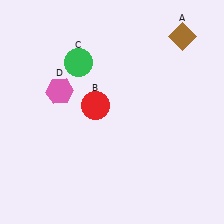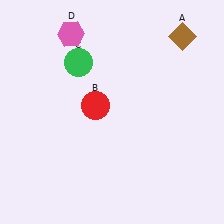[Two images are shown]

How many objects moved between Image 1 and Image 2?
1 object moved between the two images.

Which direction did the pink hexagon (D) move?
The pink hexagon (D) moved up.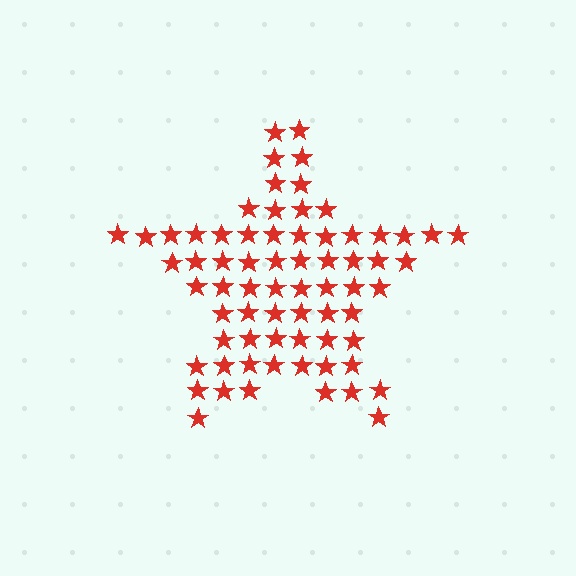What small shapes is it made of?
It is made of small stars.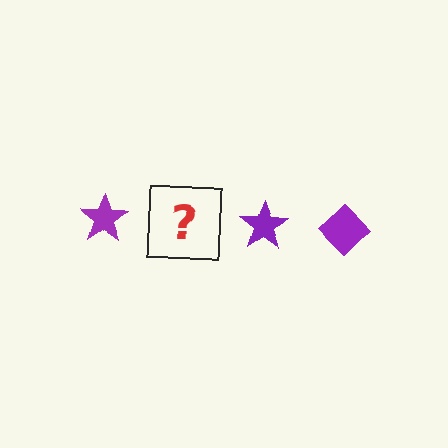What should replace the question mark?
The question mark should be replaced with a purple diamond.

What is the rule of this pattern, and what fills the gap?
The rule is that the pattern cycles through star, diamond shapes in purple. The gap should be filled with a purple diamond.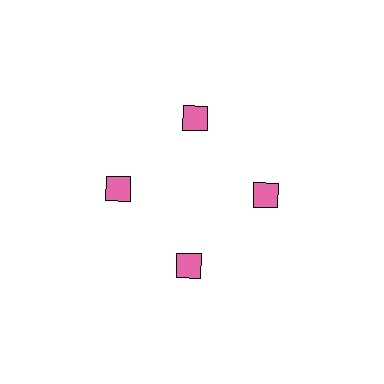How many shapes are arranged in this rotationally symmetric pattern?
There are 4 shapes, arranged in 4 groups of 1.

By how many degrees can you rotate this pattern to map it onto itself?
The pattern maps onto itself every 90 degrees of rotation.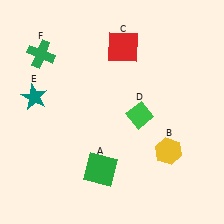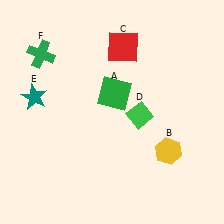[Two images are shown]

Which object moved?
The green square (A) moved up.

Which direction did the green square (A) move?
The green square (A) moved up.